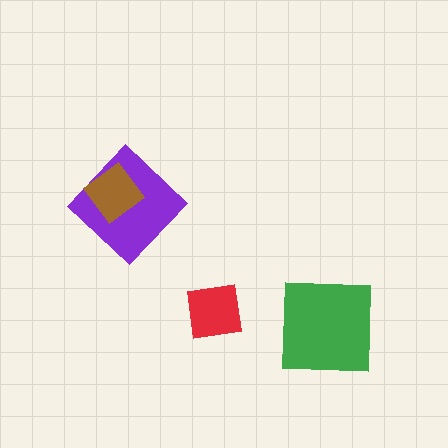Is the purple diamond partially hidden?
Yes, it is partially covered by another shape.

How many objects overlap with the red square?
0 objects overlap with the red square.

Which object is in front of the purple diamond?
The brown diamond is in front of the purple diamond.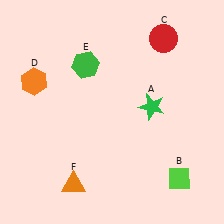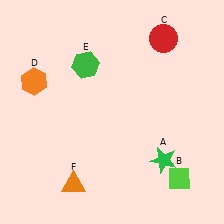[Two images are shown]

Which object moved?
The green star (A) moved down.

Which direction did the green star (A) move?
The green star (A) moved down.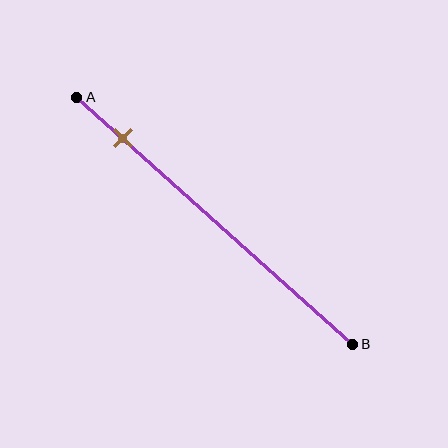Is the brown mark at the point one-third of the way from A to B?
No, the mark is at about 15% from A, not at the 33% one-third point.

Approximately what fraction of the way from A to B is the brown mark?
The brown mark is approximately 15% of the way from A to B.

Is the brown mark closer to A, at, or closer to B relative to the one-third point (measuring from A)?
The brown mark is closer to point A than the one-third point of segment AB.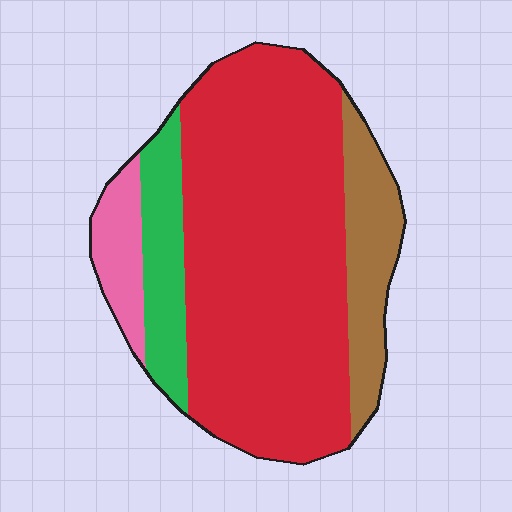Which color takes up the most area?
Red, at roughly 65%.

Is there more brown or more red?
Red.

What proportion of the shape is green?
Green takes up about one eighth (1/8) of the shape.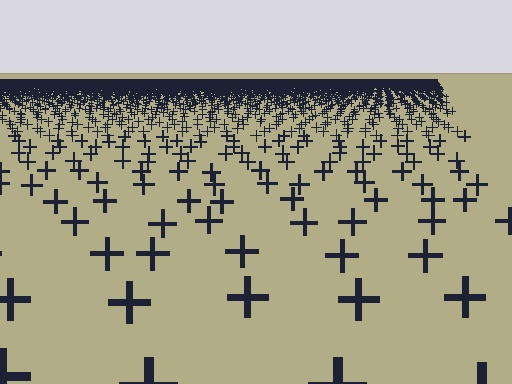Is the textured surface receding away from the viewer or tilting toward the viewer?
The surface is receding away from the viewer. Texture elements get smaller and denser toward the top.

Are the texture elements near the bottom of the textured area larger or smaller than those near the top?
Larger. Near the bottom, elements are closer to the viewer and appear at a bigger on-screen size.